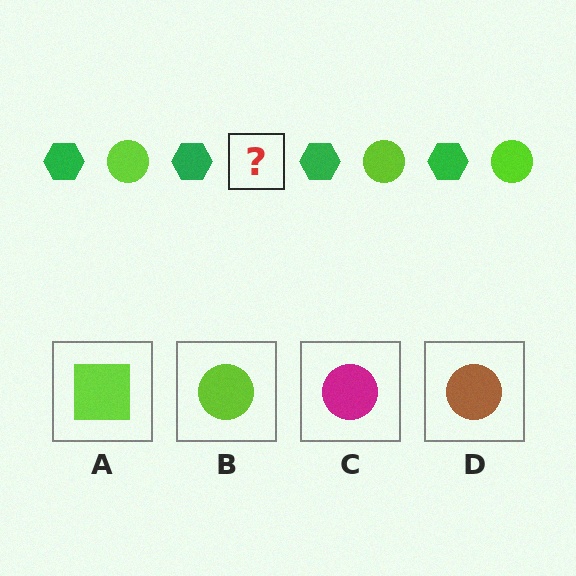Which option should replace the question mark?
Option B.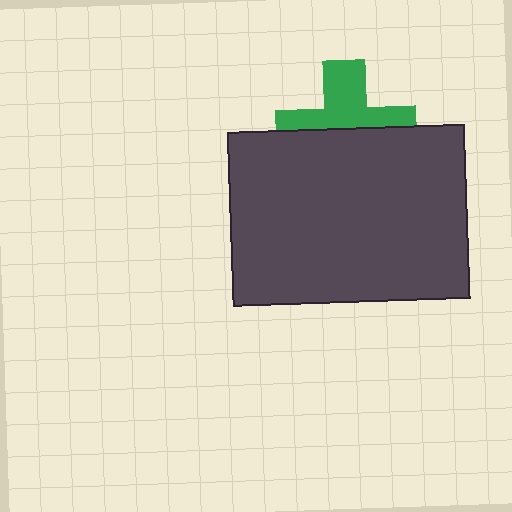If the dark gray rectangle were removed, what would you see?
You would see the complete green cross.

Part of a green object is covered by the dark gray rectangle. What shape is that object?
It is a cross.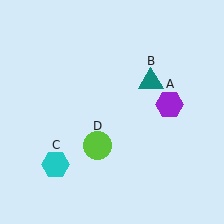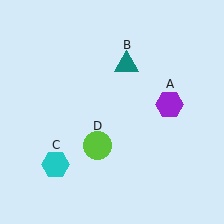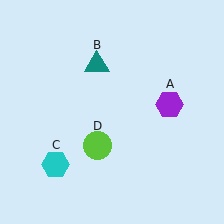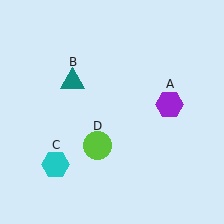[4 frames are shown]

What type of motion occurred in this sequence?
The teal triangle (object B) rotated counterclockwise around the center of the scene.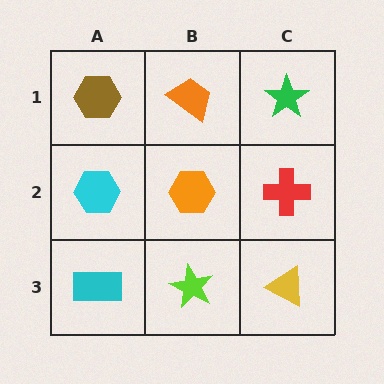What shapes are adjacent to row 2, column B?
An orange trapezoid (row 1, column B), a lime star (row 3, column B), a cyan hexagon (row 2, column A), a red cross (row 2, column C).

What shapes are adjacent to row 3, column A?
A cyan hexagon (row 2, column A), a lime star (row 3, column B).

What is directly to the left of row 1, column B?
A brown hexagon.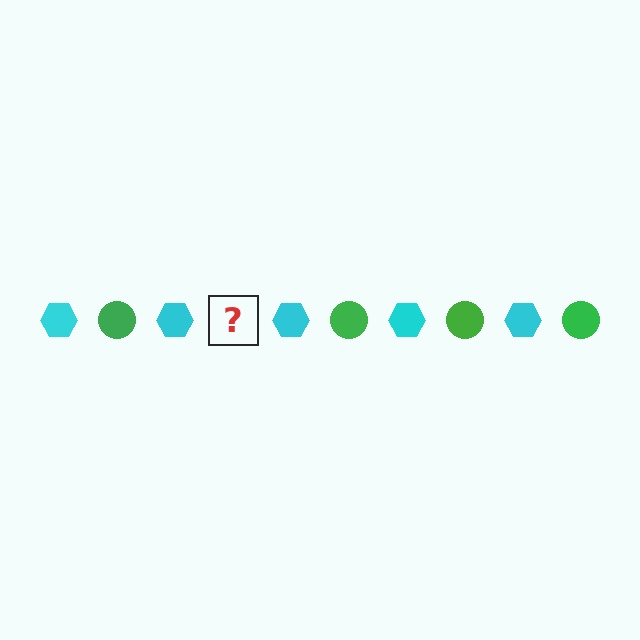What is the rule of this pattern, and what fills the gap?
The rule is that the pattern alternates between cyan hexagon and green circle. The gap should be filled with a green circle.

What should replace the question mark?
The question mark should be replaced with a green circle.